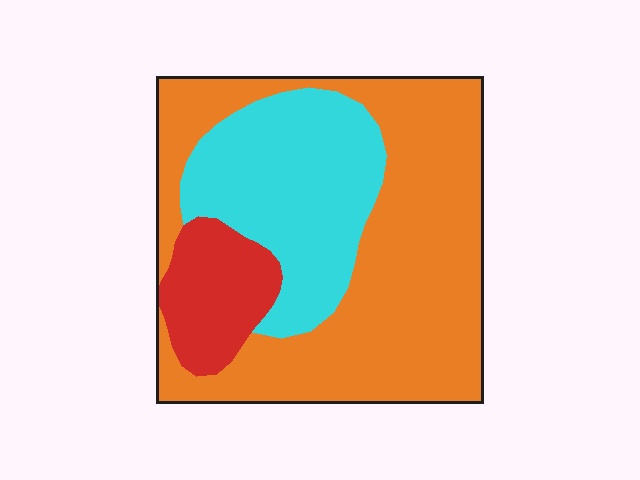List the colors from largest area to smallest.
From largest to smallest: orange, cyan, red.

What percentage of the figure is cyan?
Cyan takes up about one third (1/3) of the figure.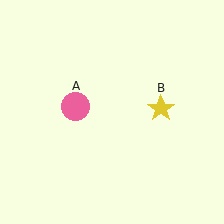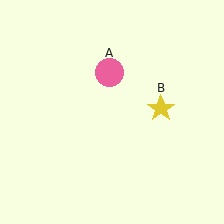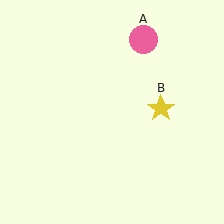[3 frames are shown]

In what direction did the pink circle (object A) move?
The pink circle (object A) moved up and to the right.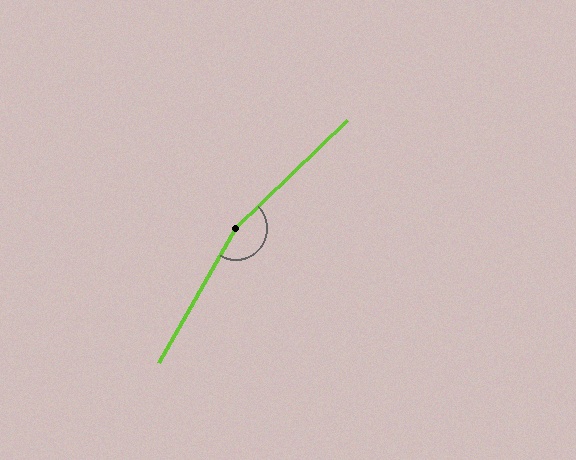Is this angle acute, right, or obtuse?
It is obtuse.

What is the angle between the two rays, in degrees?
Approximately 164 degrees.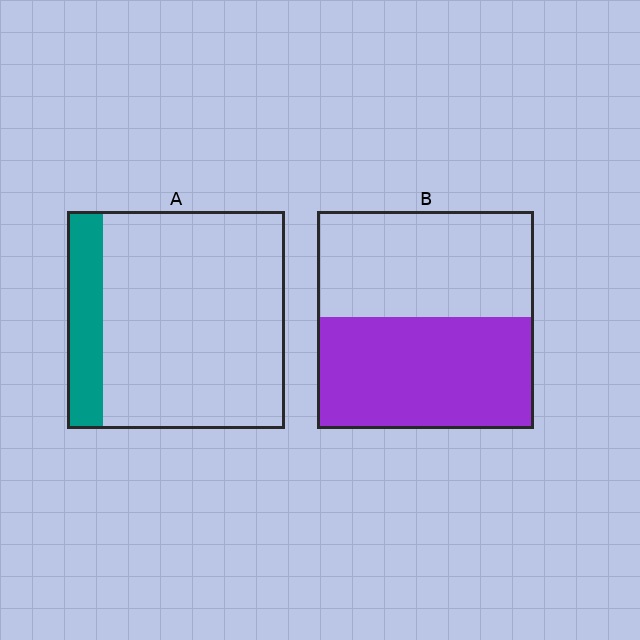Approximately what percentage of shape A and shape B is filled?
A is approximately 15% and B is approximately 50%.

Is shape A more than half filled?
No.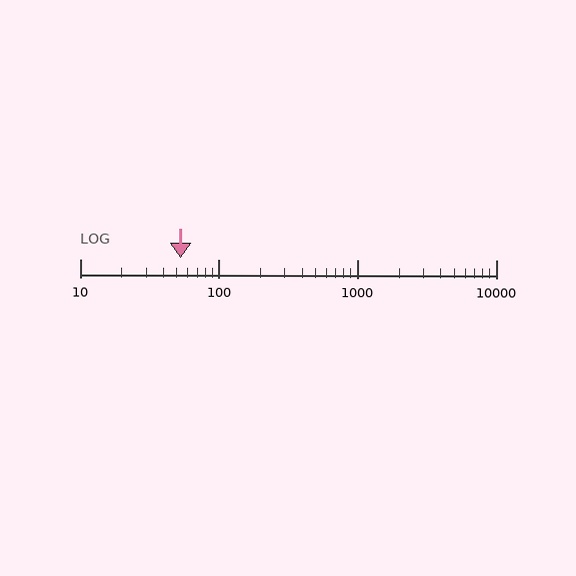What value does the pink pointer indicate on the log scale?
The pointer indicates approximately 53.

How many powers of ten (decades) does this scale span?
The scale spans 3 decades, from 10 to 10000.